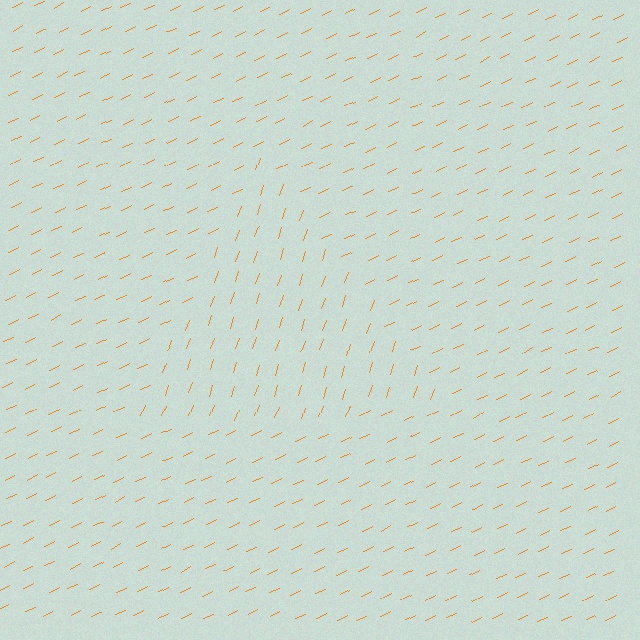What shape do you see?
I see a triangle.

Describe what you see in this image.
The image is filled with small orange line segments. A triangle region in the image has lines oriented differently from the surrounding lines, creating a visible texture boundary.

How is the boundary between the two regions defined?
The boundary is defined purely by a change in line orientation (approximately 45 degrees difference). All lines are the same color and thickness.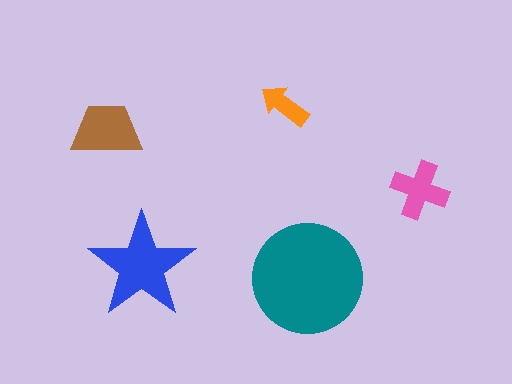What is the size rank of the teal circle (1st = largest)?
1st.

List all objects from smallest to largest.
The orange arrow, the pink cross, the brown trapezoid, the blue star, the teal circle.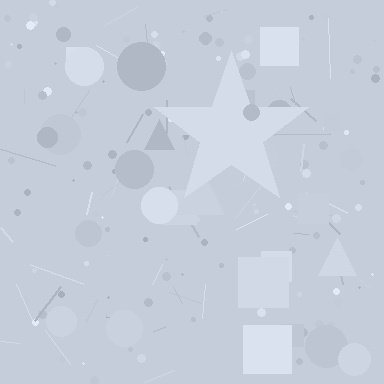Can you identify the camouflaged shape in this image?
The camouflaged shape is a star.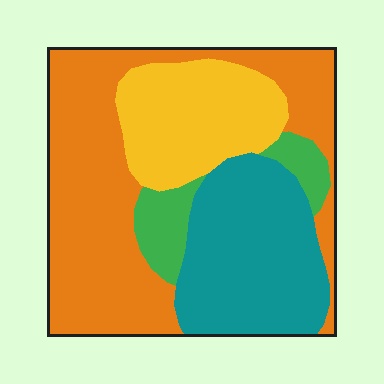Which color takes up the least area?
Green, at roughly 10%.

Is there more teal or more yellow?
Teal.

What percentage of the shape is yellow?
Yellow takes up about one fifth (1/5) of the shape.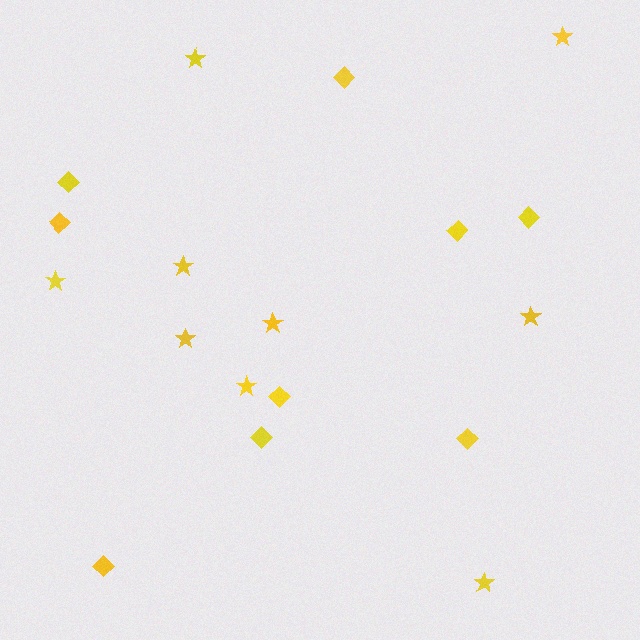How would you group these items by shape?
There are 2 groups: one group of diamonds (9) and one group of stars (9).